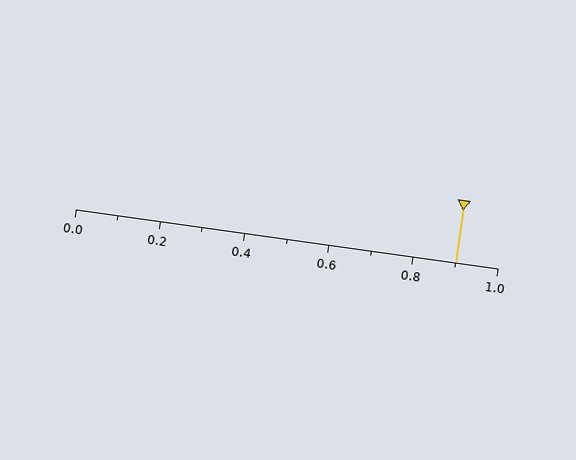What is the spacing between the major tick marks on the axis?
The major ticks are spaced 0.2 apart.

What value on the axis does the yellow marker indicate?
The marker indicates approximately 0.9.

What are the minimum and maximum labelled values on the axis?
The axis runs from 0.0 to 1.0.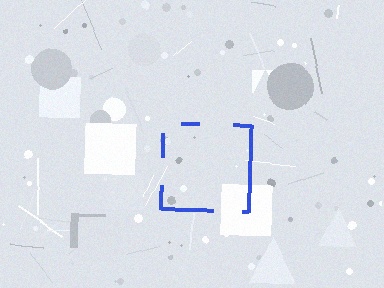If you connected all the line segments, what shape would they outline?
They would outline a square.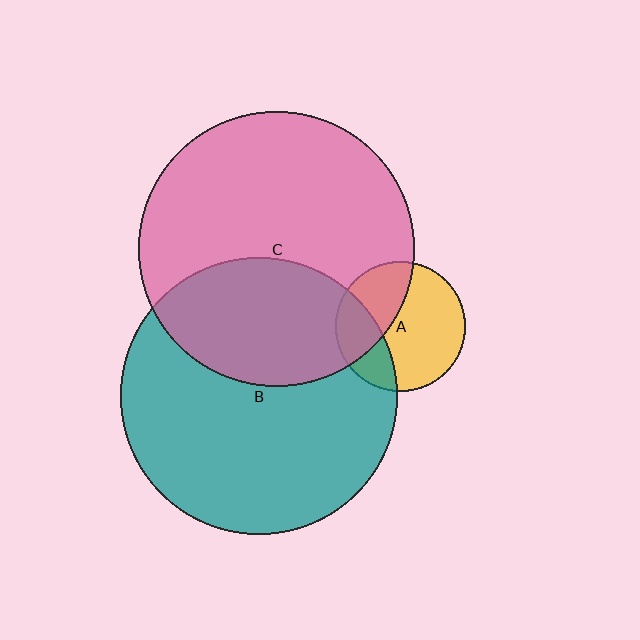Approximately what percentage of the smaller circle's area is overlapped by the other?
Approximately 35%.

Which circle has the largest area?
Circle B (teal).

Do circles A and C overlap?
Yes.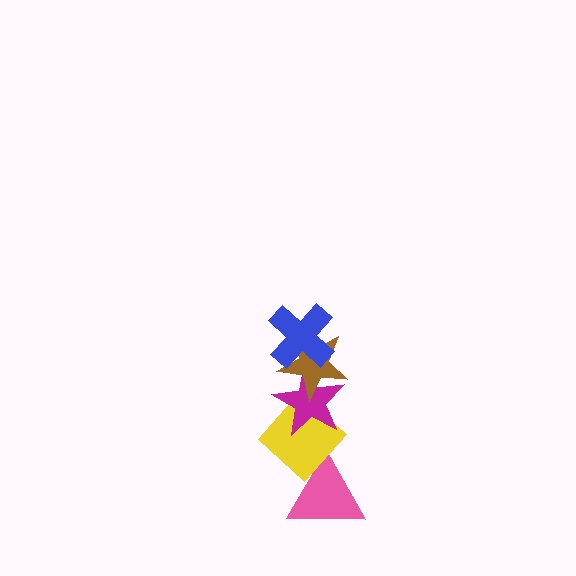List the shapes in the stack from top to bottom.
From top to bottom: the blue cross, the brown star, the magenta star, the yellow diamond, the pink triangle.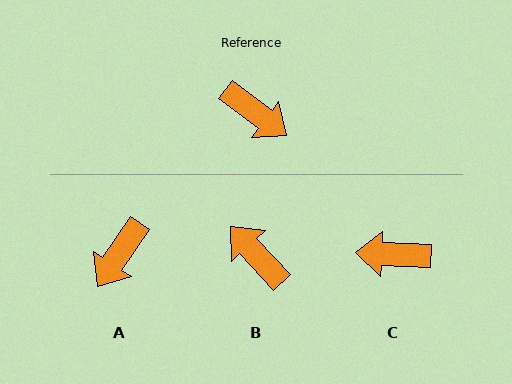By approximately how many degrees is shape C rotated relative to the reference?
Approximately 145 degrees clockwise.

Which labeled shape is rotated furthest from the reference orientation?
B, about 170 degrees away.